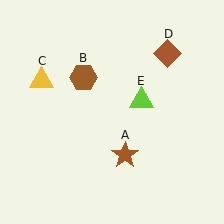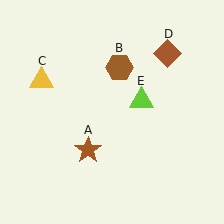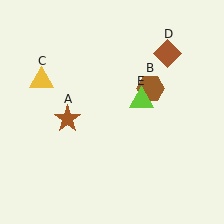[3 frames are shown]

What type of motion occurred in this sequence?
The brown star (object A), brown hexagon (object B) rotated clockwise around the center of the scene.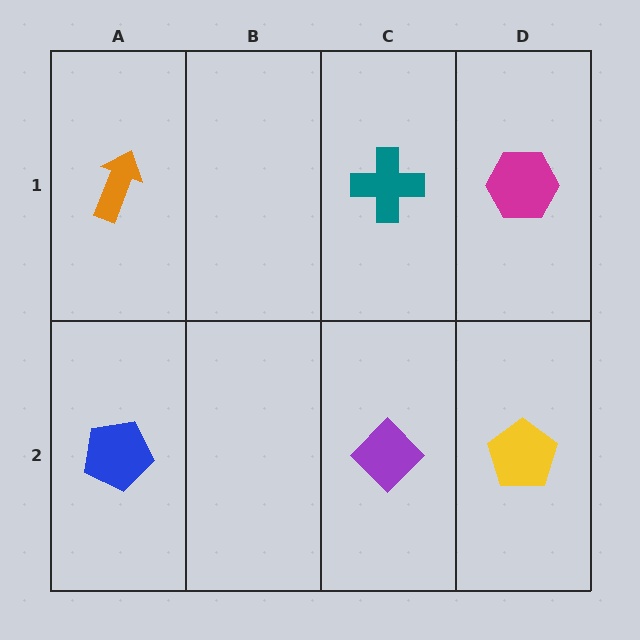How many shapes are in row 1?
3 shapes.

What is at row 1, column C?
A teal cross.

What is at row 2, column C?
A purple diamond.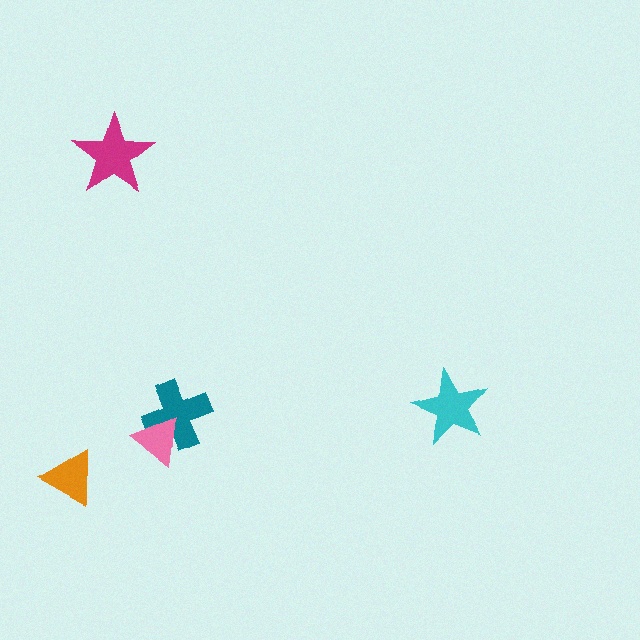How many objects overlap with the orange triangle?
0 objects overlap with the orange triangle.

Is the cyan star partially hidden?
No, no other shape covers it.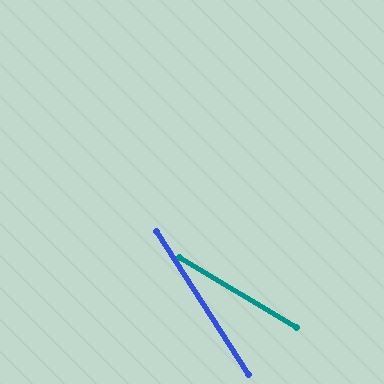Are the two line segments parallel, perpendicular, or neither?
Neither parallel nor perpendicular — they differ by about 26°.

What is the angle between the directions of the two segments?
Approximately 26 degrees.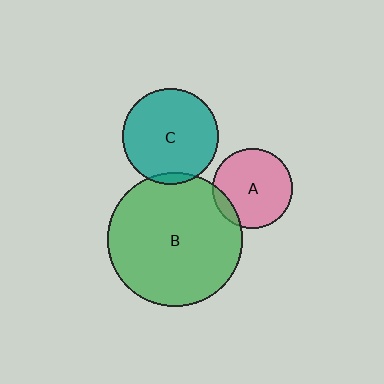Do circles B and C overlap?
Yes.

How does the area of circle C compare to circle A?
Approximately 1.4 times.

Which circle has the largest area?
Circle B (green).